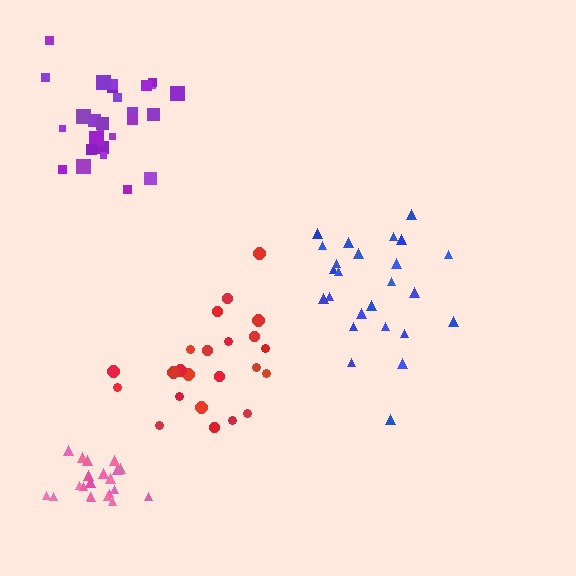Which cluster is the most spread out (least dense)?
Blue.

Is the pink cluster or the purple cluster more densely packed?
Pink.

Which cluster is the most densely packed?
Pink.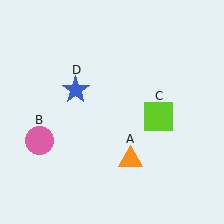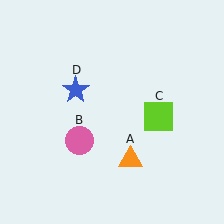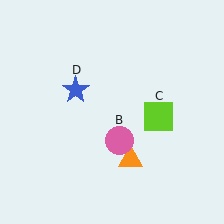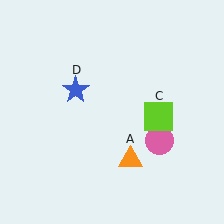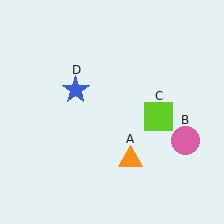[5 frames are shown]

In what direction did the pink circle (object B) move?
The pink circle (object B) moved right.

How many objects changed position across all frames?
1 object changed position: pink circle (object B).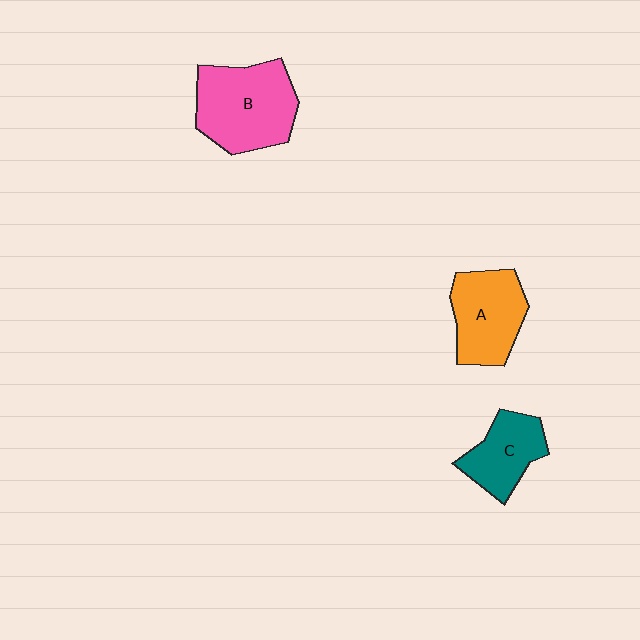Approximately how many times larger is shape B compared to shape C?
Approximately 1.6 times.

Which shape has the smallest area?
Shape C (teal).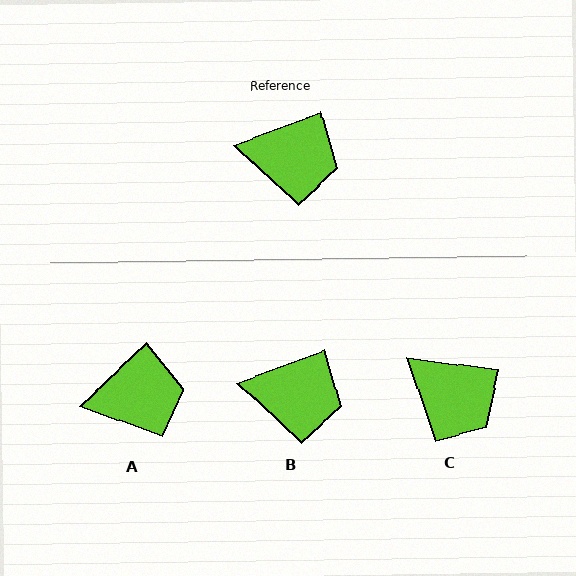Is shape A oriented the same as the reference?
No, it is off by about 23 degrees.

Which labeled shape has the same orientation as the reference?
B.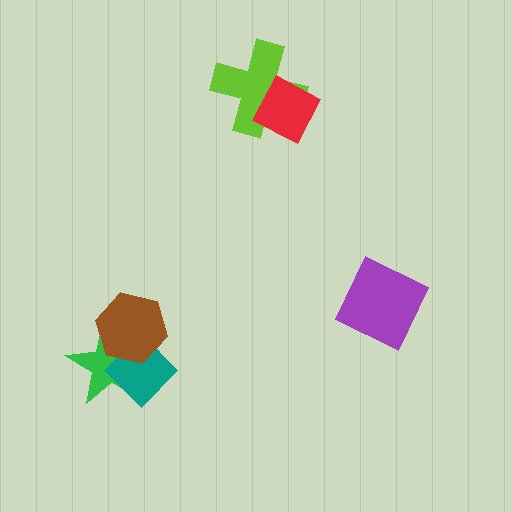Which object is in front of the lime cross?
The red diamond is in front of the lime cross.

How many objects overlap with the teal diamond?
2 objects overlap with the teal diamond.